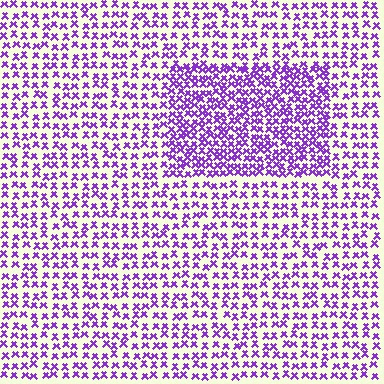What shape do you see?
I see a rectangle.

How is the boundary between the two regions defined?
The boundary is defined by a change in element density (approximately 1.9x ratio). All elements are the same color, size, and shape.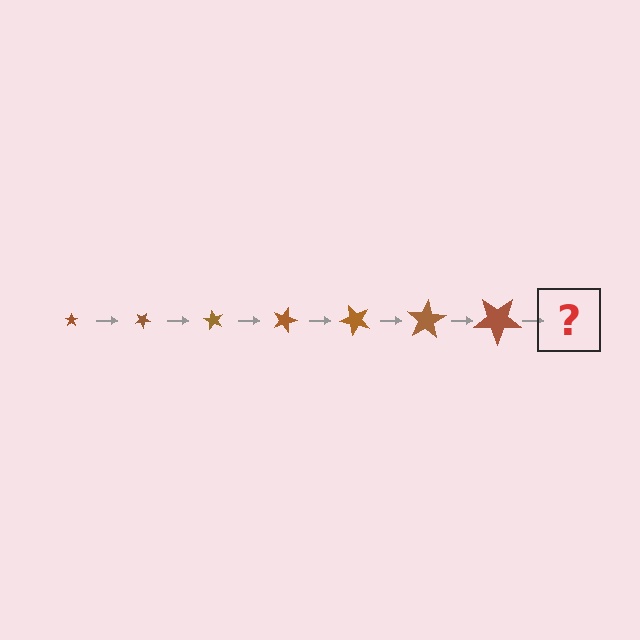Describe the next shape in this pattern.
It should be a star, larger than the previous one and rotated 210 degrees from the start.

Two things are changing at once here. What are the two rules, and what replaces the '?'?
The two rules are that the star grows larger each step and it rotates 30 degrees each step. The '?' should be a star, larger than the previous one and rotated 210 degrees from the start.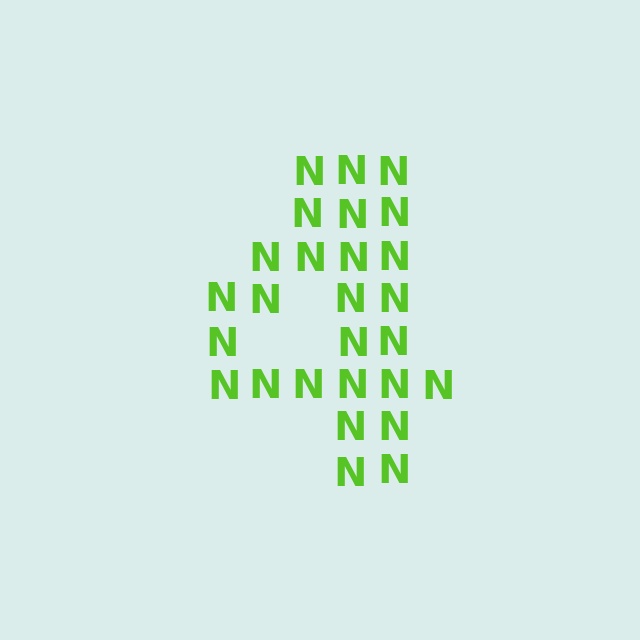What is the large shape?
The large shape is the digit 4.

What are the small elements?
The small elements are letter N's.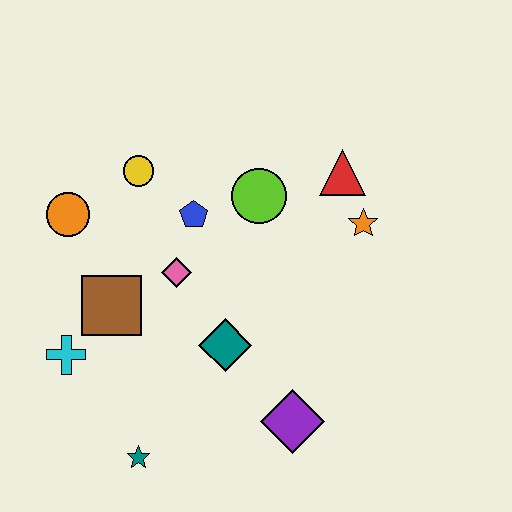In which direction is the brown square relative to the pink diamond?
The brown square is to the left of the pink diamond.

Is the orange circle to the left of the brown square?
Yes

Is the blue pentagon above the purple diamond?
Yes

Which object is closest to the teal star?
The cyan cross is closest to the teal star.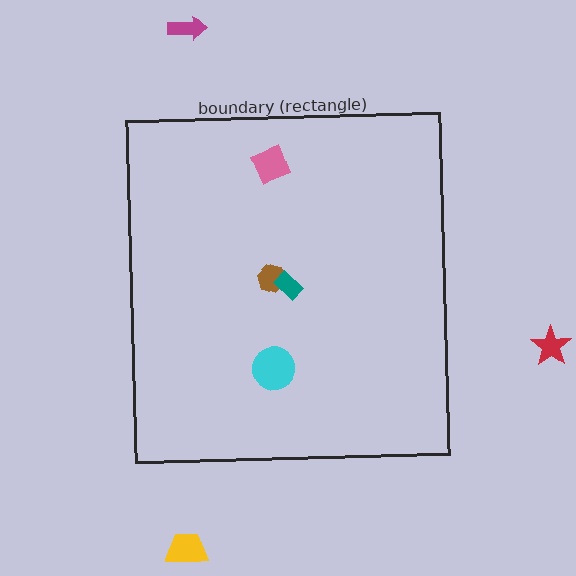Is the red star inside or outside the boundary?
Outside.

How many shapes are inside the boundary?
4 inside, 3 outside.